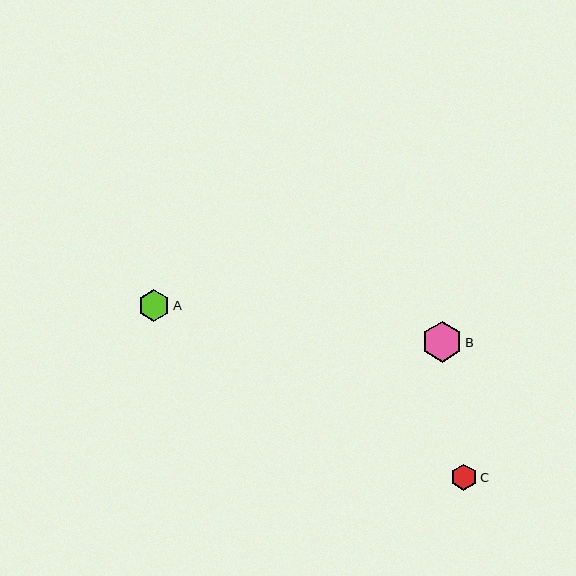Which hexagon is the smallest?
Hexagon C is the smallest with a size of approximately 26 pixels.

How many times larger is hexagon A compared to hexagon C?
Hexagon A is approximately 1.2 times the size of hexagon C.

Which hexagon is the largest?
Hexagon B is the largest with a size of approximately 41 pixels.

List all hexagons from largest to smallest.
From largest to smallest: B, A, C.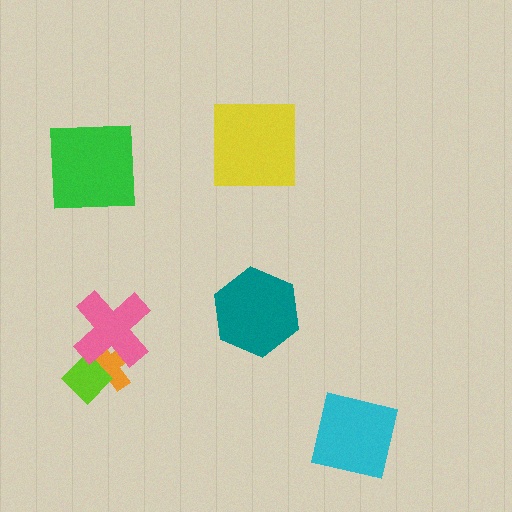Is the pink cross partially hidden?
No, no other shape covers it.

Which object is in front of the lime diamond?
The pink cross is in front of the lime diamond.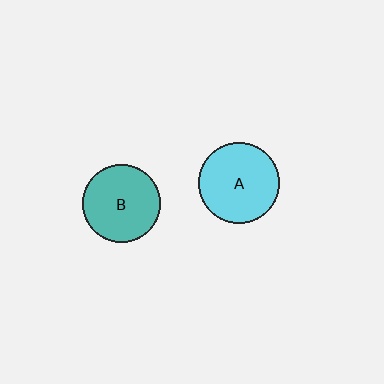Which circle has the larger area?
Circle A (cyan).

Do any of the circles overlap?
No, none of the circles overlap.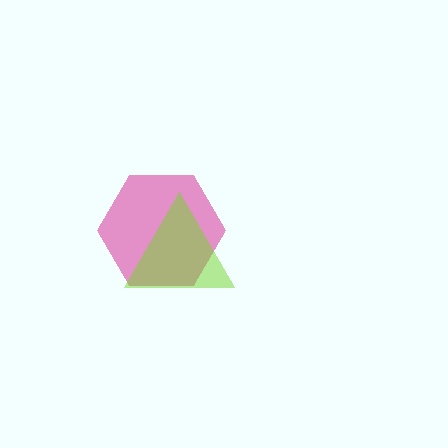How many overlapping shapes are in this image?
There are 2 overlapping shapes in the image.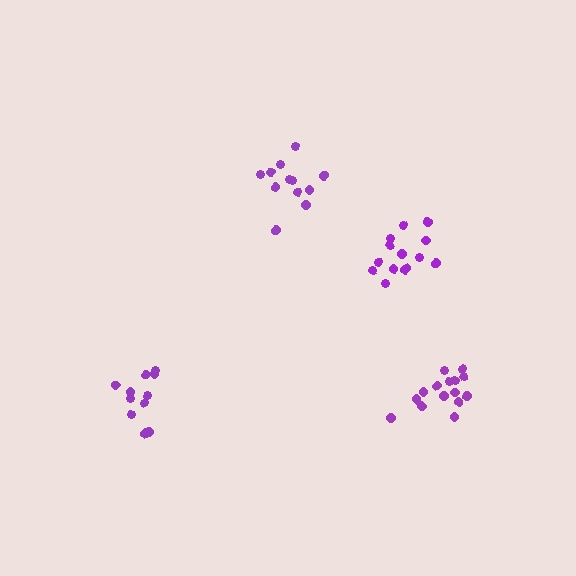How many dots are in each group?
Group 1: 15 dots, Group 2: 12 dots, Group 3: 11 dots, Group 4: 14 dots (52 total).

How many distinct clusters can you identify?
There are 4 distinct clusters.